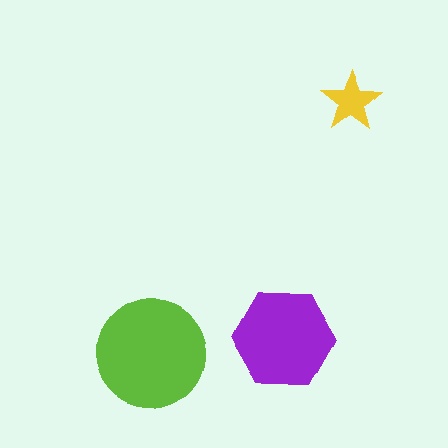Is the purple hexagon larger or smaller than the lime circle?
Smaller.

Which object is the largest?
The lime circle.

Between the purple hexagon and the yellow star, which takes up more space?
The purple hexagon.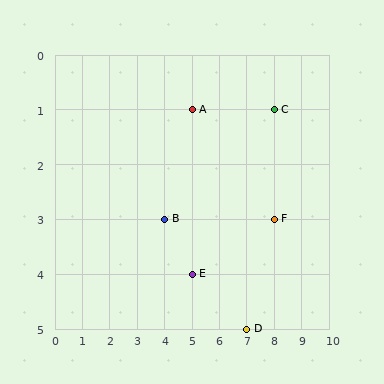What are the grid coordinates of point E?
Point E is at grid coordinates (5, 4).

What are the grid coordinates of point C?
Point C is at grid coordinates (8, 1).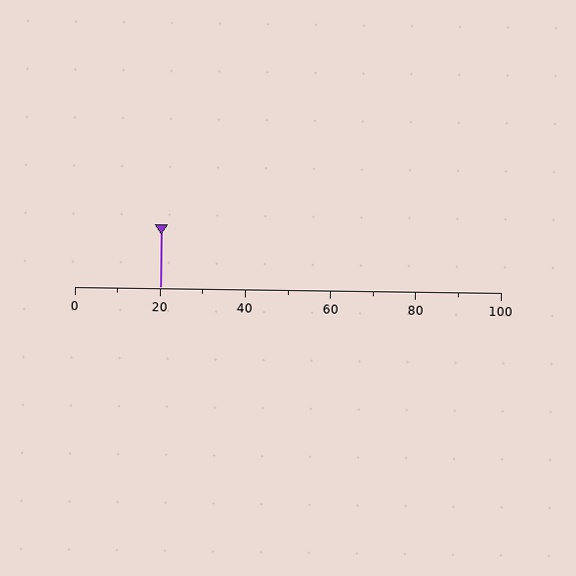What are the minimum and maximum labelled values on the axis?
The axis runs from 0 to 100.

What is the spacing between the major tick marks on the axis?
The major ticks are spaced 20 apart.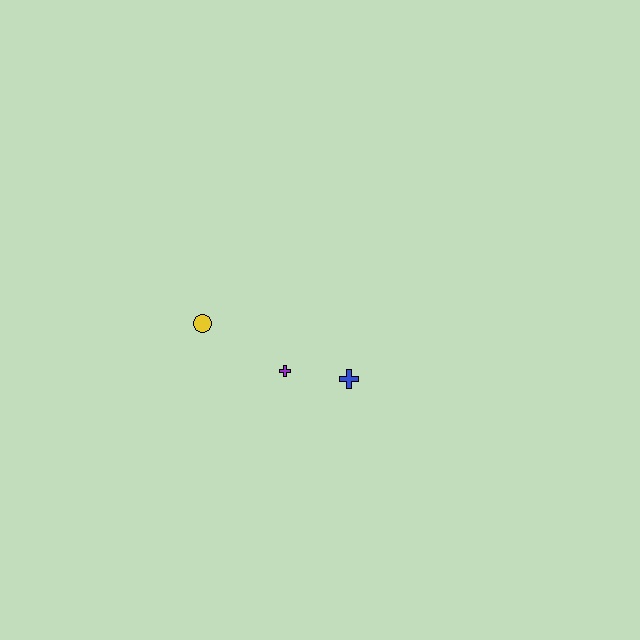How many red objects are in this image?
There are no red objects.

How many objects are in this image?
There are 3 objects.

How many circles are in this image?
There is 1 circle.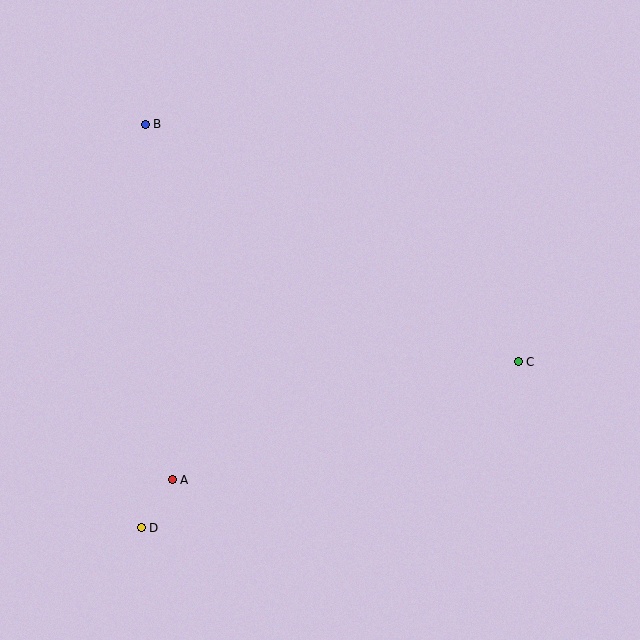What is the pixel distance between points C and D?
The distance between C and D is 412 pixels.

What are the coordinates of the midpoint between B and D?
The midpoint between B and D is at (143, 326).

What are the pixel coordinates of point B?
Point B is at (145, 124).